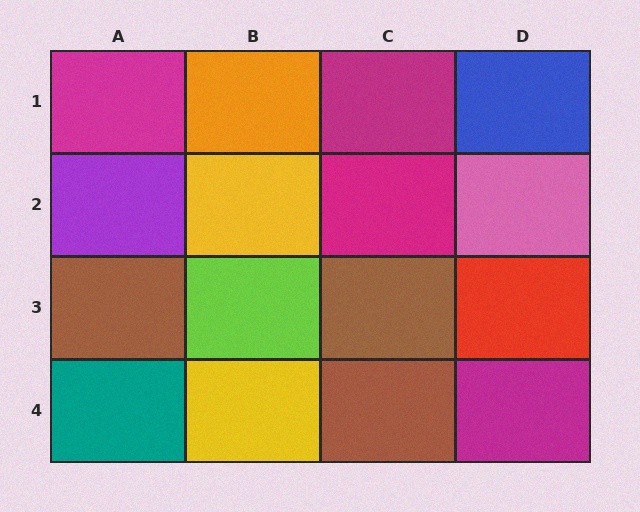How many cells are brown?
3 cells are brown.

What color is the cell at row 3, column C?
Brown.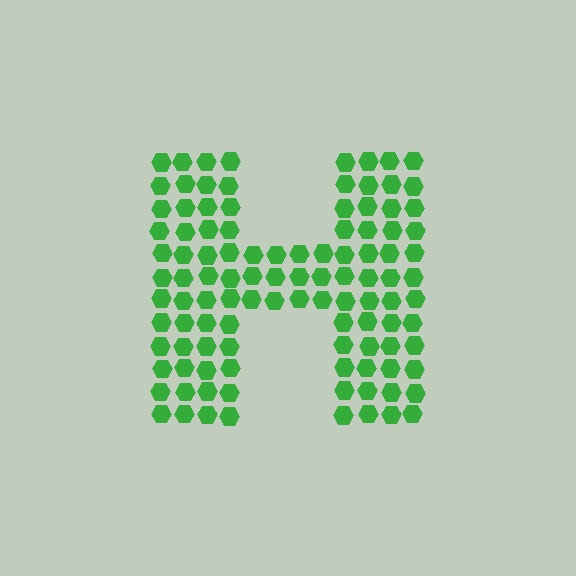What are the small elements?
The small elements are hexagons.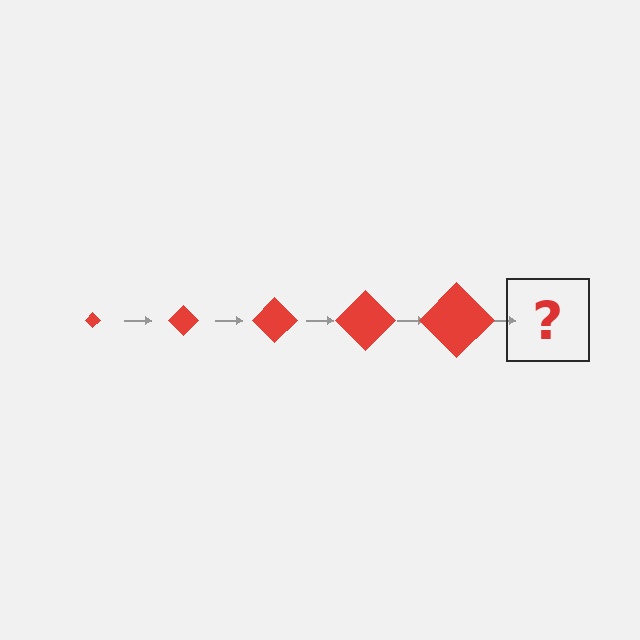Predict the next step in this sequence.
The next step is a red diamond, larger than the previous one.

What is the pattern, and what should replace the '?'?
The pattern is that the diamond gets progressively larger each step. The '?' should be a red diamond, larger than the previous one.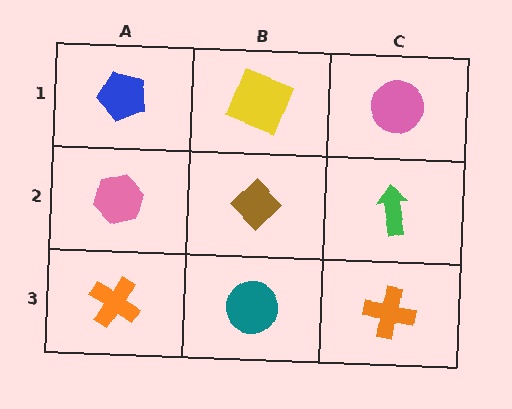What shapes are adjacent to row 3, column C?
A green arrow (row 2, column C), a teal circle (row 3, column B).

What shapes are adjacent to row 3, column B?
A brown diamond (row 2, column B), an orange cross (row 3, column A), an orange cross (row 3, column C).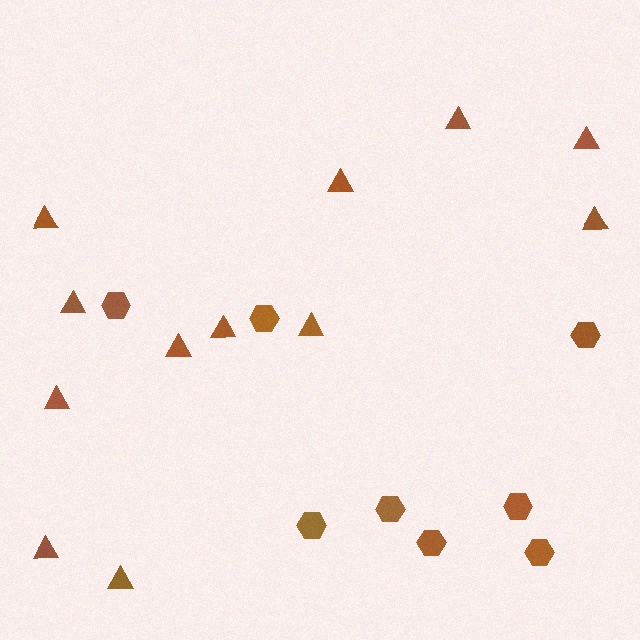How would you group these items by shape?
There are 2 groups: one group of triangles (12) and one group of hexagons (8).